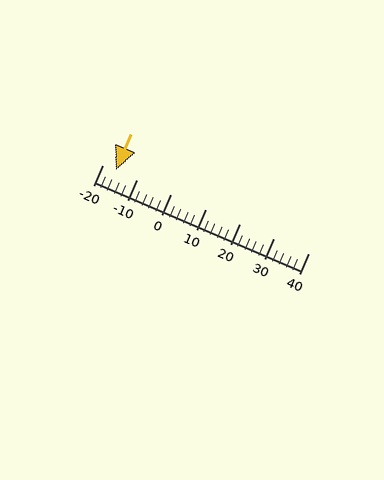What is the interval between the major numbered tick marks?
The major tick marks are spaced 10 units apart.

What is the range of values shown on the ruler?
The ruler shows values from -20 to 40.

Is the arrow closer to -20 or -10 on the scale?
The arrow is closer to -20.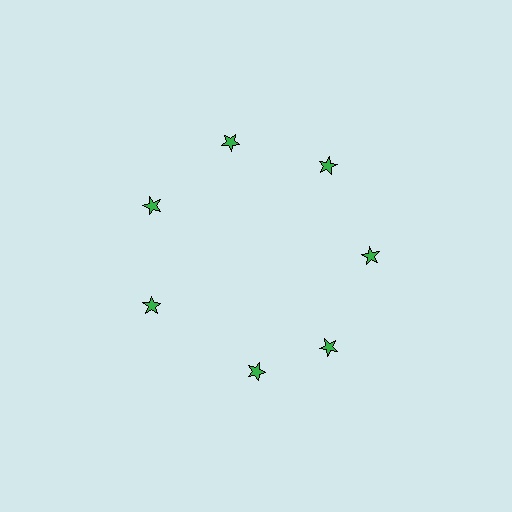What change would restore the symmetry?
The symmetry would be restored by rotating it back into even spacing with its neighbors so that all 7 stars sit at equal angles and equal distance from the center.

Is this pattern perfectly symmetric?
No. The 7 green stars are arranged in a ring, but one element near the 6 o'clock position is rotated out of alignment along the ring, breaking the 7-fold rotational symmetry.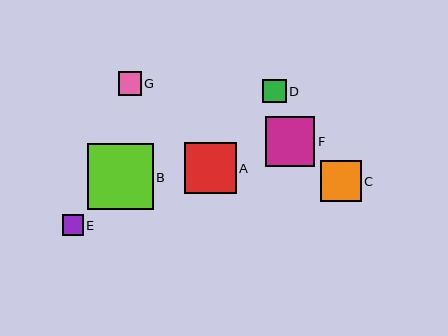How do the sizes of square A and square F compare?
Square A and square F are approximately the same size.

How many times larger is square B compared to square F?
Square B is approximately 1.3 times the size of square F.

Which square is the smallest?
Square E is the smallest with a size of approximately 20 pixels.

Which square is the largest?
Square B is the largest with a size of approximately 66 pixels.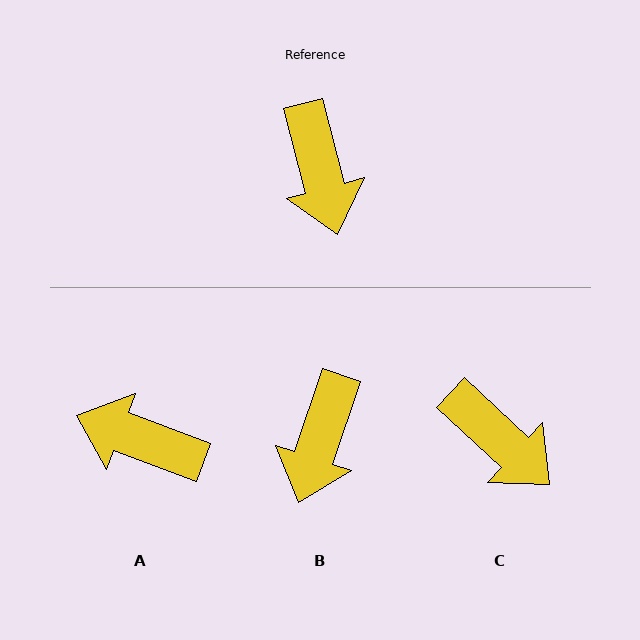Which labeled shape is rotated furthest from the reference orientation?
A, about 125 degrees away.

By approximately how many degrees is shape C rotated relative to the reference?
Approximately 32 degrees counter-clockwise.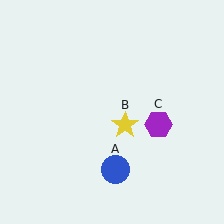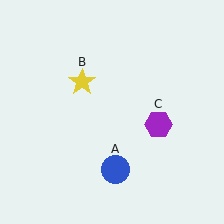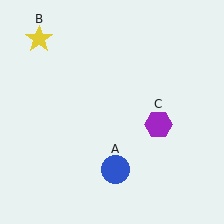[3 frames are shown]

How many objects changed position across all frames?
1 object changed position: yellow star (object B).